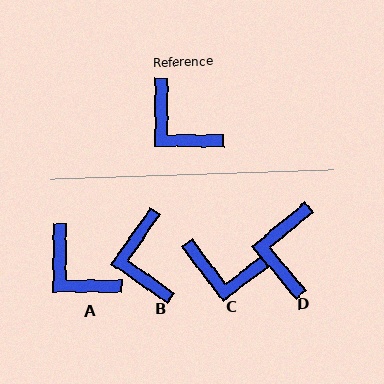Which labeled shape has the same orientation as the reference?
A.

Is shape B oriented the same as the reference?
No, it is off by about 35 degrees.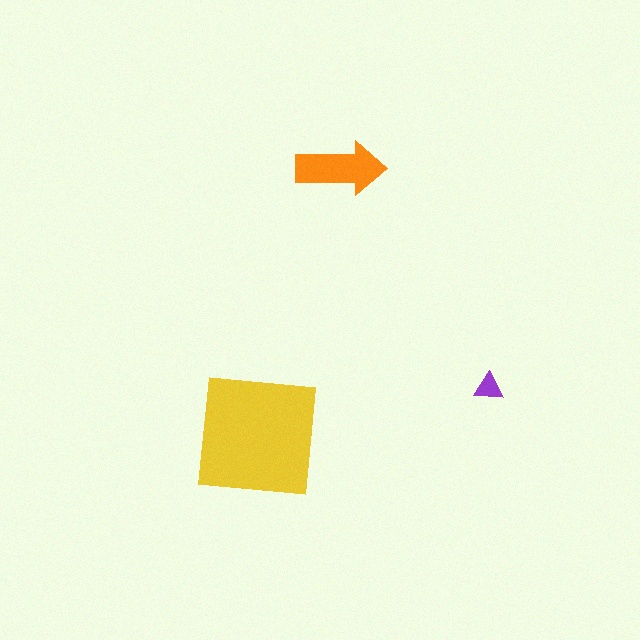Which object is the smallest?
The purple triangle.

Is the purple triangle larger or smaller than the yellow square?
Smaller.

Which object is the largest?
The yellow square.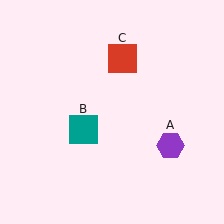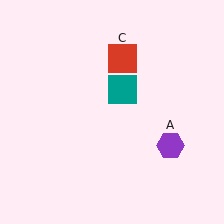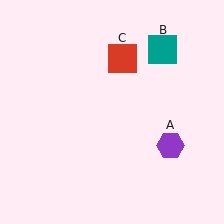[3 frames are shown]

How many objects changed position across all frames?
1 object changed position: teal square (object B).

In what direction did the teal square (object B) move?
The teal square (object B) moved up and to the right.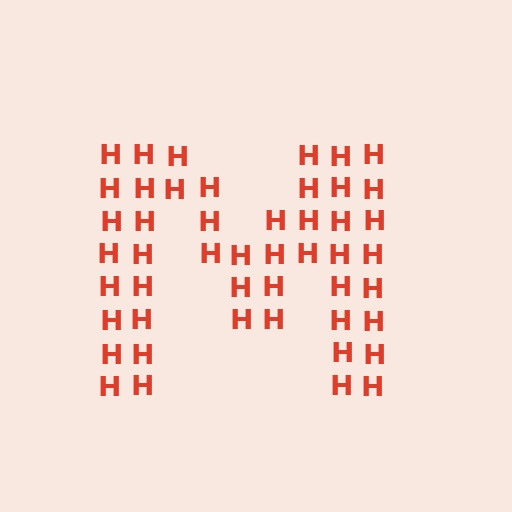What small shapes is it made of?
It is made of small letter H's.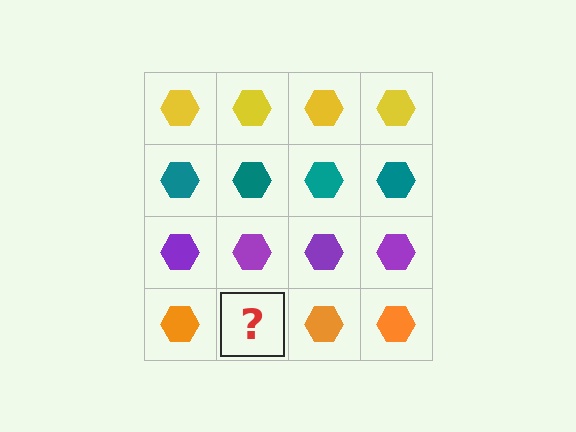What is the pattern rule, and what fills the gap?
The rule is that each row has a consistent color. The gap should be filled with an orange hexagon.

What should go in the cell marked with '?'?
The missing cell should contain an orange hexagon.